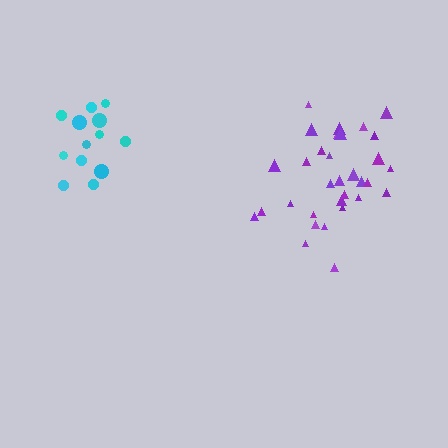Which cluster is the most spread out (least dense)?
Cyan.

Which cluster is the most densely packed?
Purple.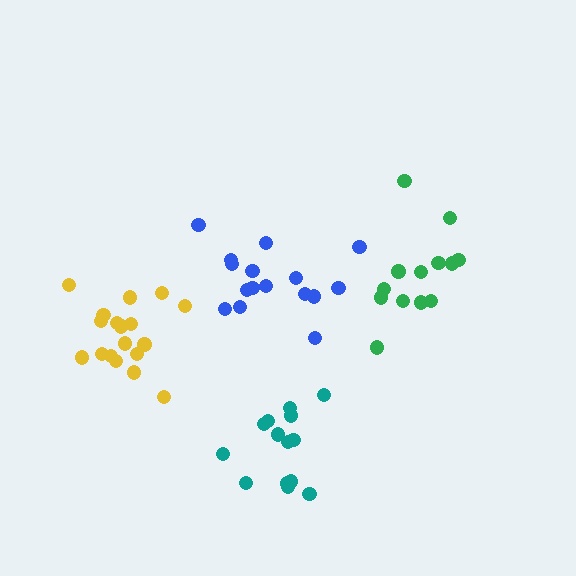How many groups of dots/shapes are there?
There are 4 groups.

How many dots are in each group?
Group 1: 19 dots, Group 2: 13 dots, Group 3: 14 dots, Group 4: 16 dots (62 total).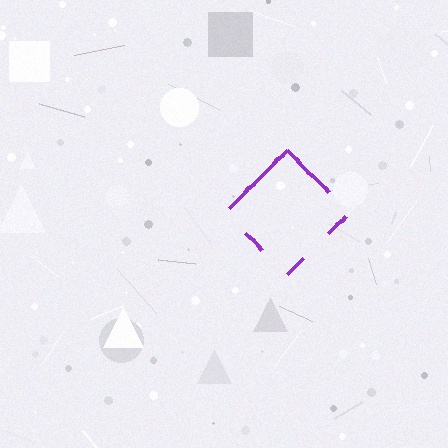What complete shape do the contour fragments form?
The contour fragments form a diamond.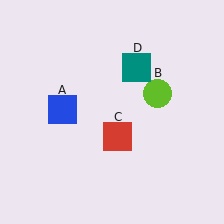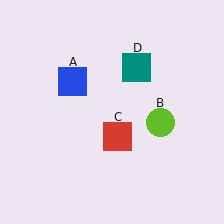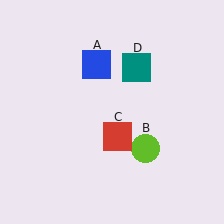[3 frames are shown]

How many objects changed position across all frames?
2 objects changed position: blue square (object A), lime circle (object B).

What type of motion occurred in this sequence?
The blue square (object A), lime circle (object B) rotated clockwise around the center of the scene.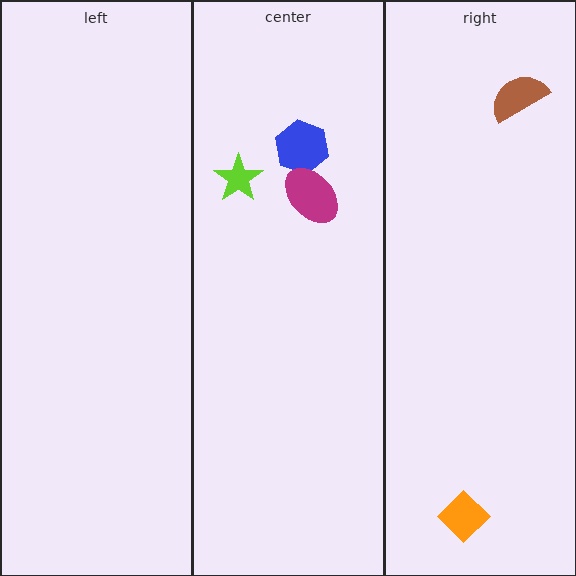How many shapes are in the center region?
3.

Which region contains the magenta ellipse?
The center region.